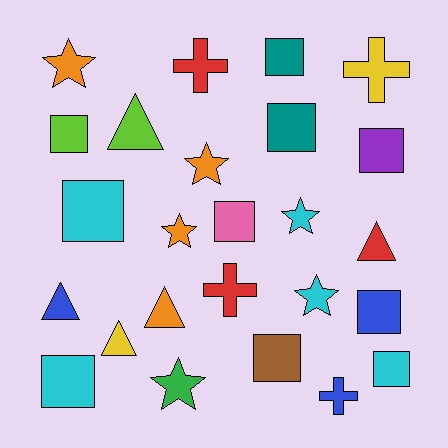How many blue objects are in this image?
There are 3 blue objects.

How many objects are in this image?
There are 25 objects.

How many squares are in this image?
There are 10 squares.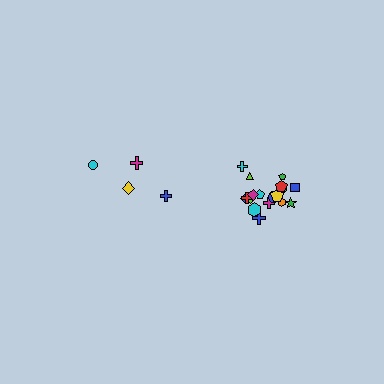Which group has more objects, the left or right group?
The right group.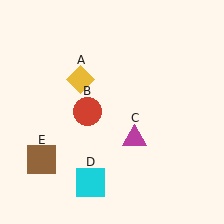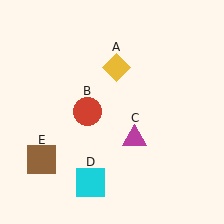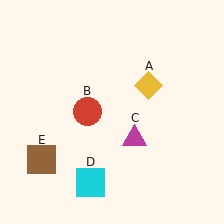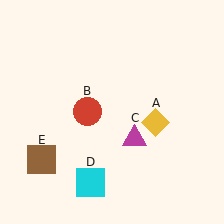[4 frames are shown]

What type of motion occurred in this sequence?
The yellow diamond (object A) rotated clockwise around the center of the scene.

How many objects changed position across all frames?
1 object changed position: yellow diamond (object A).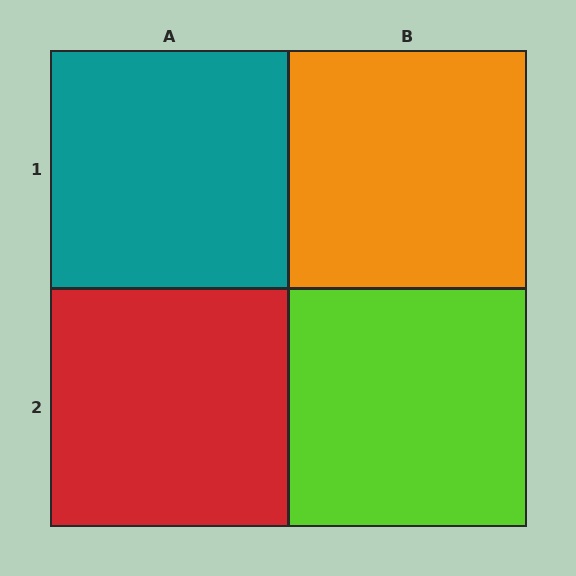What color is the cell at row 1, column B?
Orange.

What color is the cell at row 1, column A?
Teal.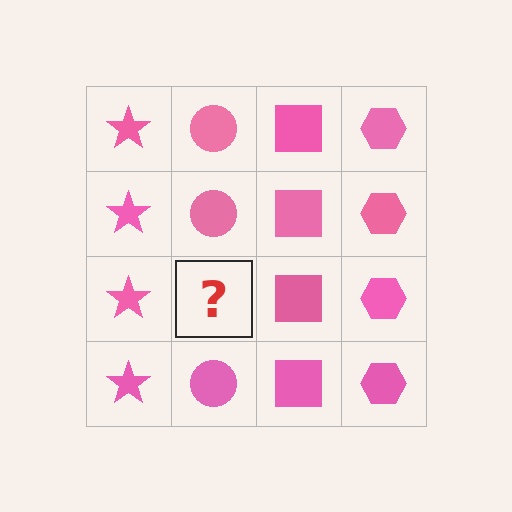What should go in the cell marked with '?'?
The missing cell should contain a pink circle.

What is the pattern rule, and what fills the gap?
The rule is that each column has a consistent shape. The gap should be filled with a pink circle.